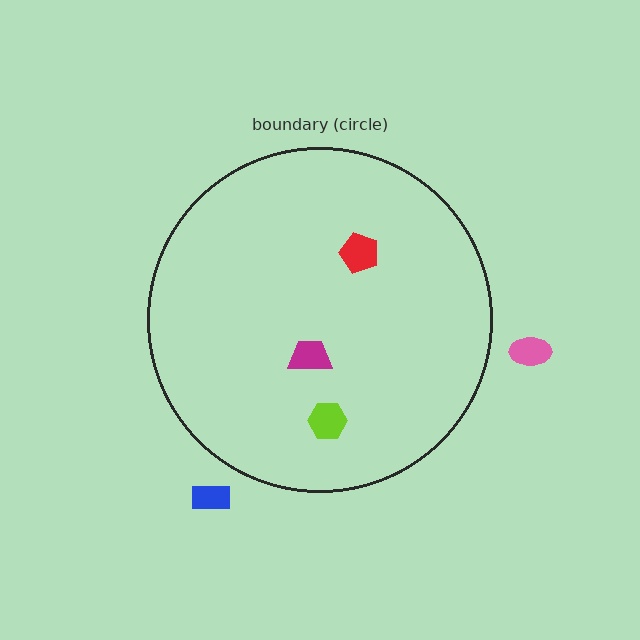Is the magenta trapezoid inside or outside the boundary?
Inside.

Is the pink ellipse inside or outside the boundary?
Outside.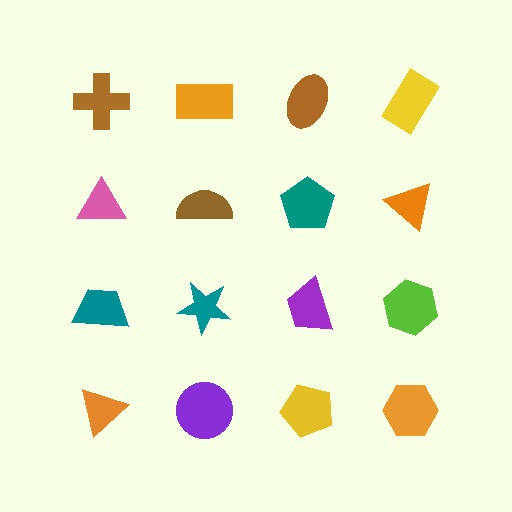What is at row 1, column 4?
A yellow rectangle.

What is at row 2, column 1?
A pink triangle.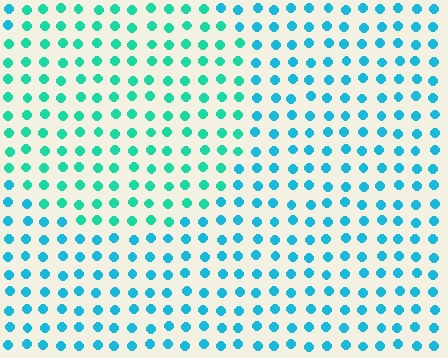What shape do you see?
I see a circle.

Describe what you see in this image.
The image is filled with small cyan elements in a uniform arrangement. A circle-shaped region is visible where the elements are tinted to a slightly different hue, forming a subtle color boundary.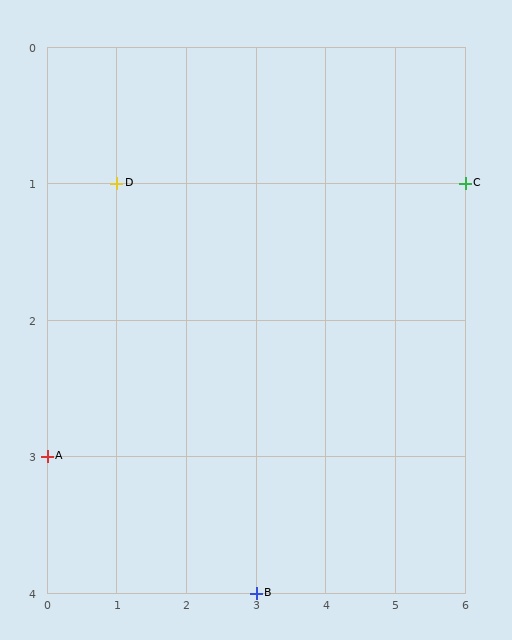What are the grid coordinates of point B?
Point B is at grid coordinates (3, 4).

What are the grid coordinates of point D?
Point D is at grid coordinates (1, 1).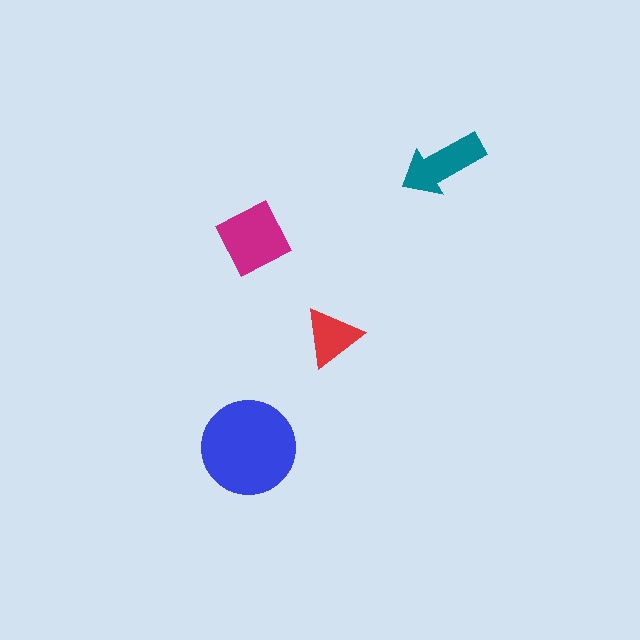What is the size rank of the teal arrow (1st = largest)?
3rd.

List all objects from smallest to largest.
The red triangle, the teal arrow, the magenta diamond, the blue circle.